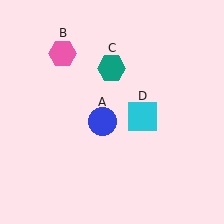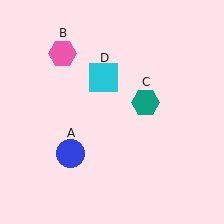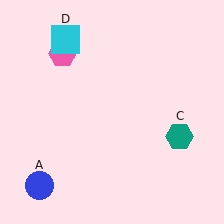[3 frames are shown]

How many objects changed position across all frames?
3 objects changed position: blue circle (object A), teal hexagon (object C), cyan square (object D).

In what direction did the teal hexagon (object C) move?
The teal hexagon (object C) moved down and to the right.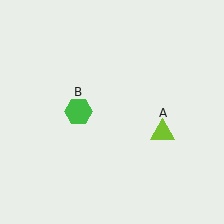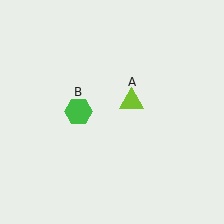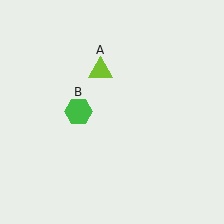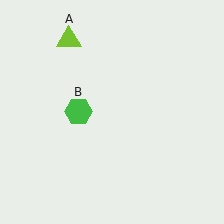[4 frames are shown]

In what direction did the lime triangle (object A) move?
The lime triangle (object A) moved up and to the left.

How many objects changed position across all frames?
1 object changed position: lime triangle (object A).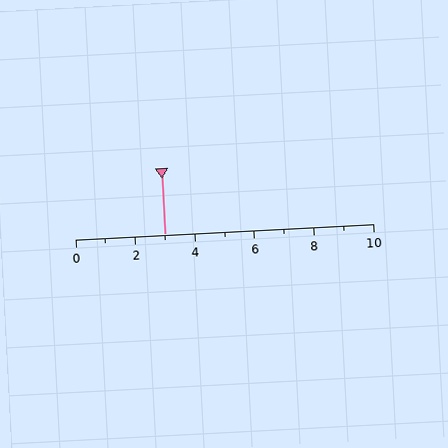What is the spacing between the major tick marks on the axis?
The major ticks are spaced 2 apart.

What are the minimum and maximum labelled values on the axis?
The axis runs from 0 to 10.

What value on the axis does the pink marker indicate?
The marker indicates approximately 3.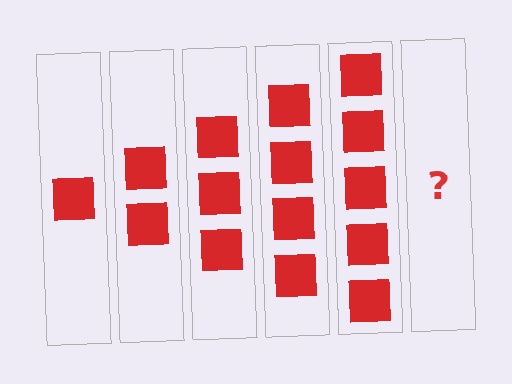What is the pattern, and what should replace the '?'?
The pattern is that each step adds one more square. The '?' should be 6 squares.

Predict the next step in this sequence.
The next step is 6 squares.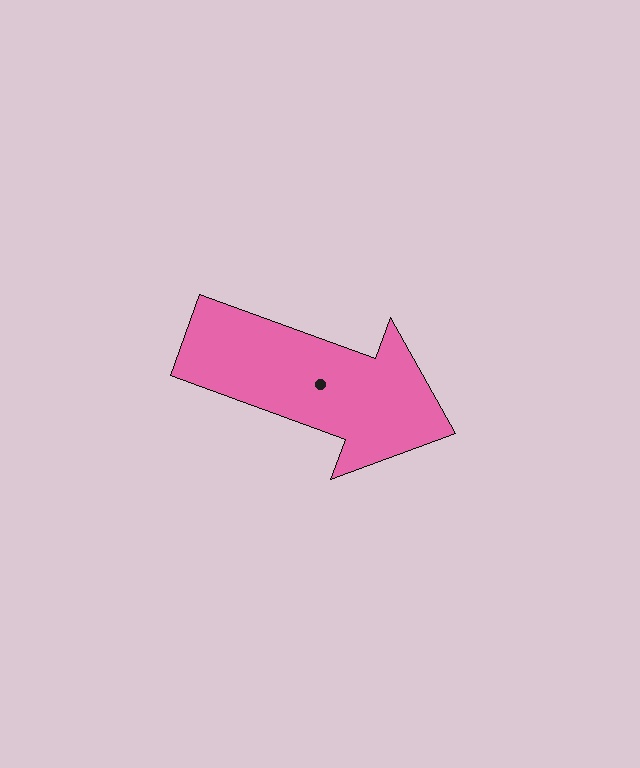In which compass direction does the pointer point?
East.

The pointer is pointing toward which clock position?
Roughly 4 o'clock.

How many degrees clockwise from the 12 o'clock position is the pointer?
Approximately 110 degrees.